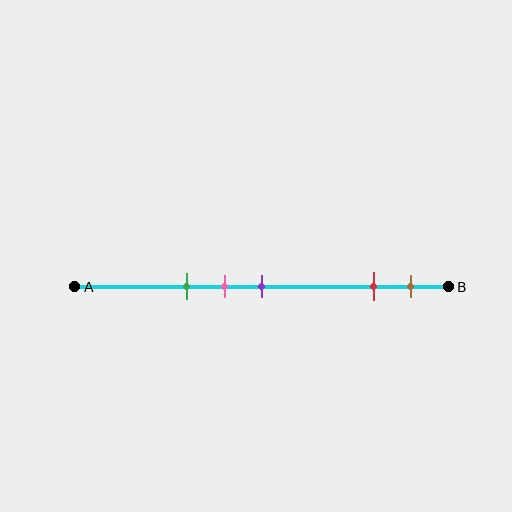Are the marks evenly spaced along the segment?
No, the marks are not evenly spaced.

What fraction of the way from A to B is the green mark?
The green mark is approximately 30% (0.3) of the way from A to B.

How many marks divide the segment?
There are 5 marks dividing the segment.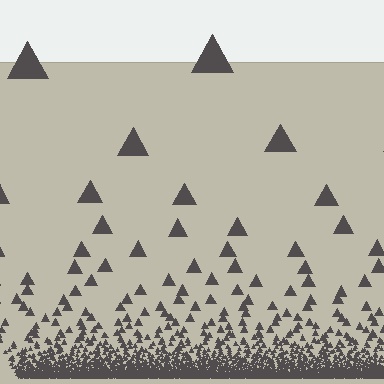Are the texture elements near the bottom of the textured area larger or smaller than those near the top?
Smaller. The gradient is inverted — elements near the bottom are smaller and denser.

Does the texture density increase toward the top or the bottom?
Density increases toward the bottom.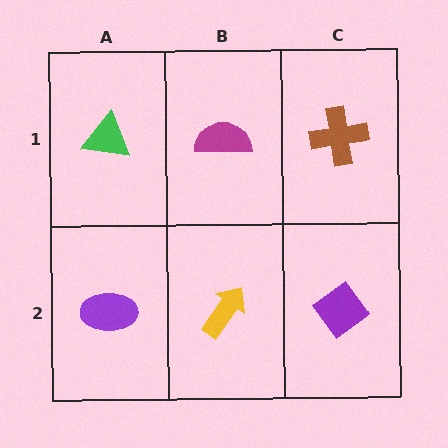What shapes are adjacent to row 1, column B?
A yellow arrow (row 2, column B), a green triangle (row 1, column A), a brown cross (row 1, column C).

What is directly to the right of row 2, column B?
A purple diamond.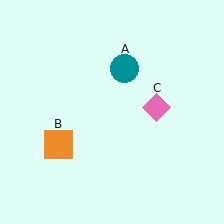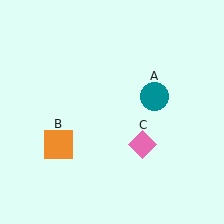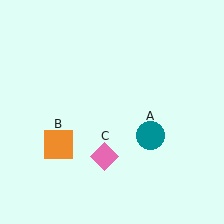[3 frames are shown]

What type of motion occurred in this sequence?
The teal circle (object A), pink diamond (object C) rotated clockwise around the center of the scene.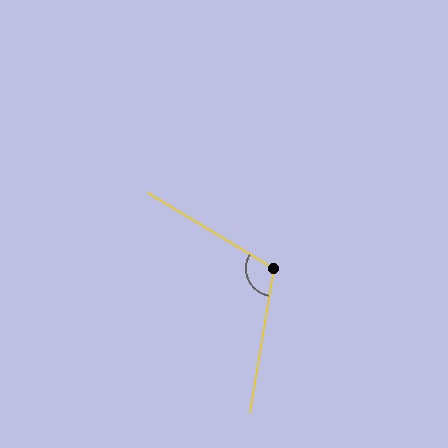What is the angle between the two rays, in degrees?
Approximately 111 degrees.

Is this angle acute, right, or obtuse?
It is obtuse.